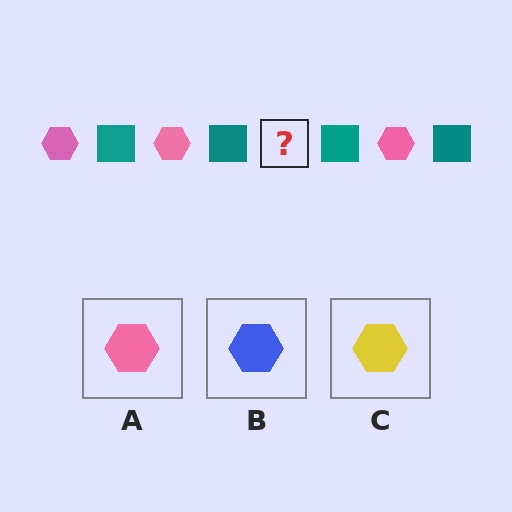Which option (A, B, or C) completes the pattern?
A.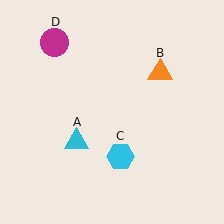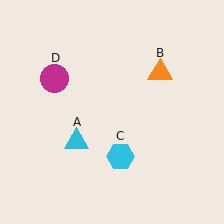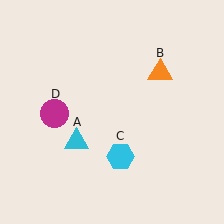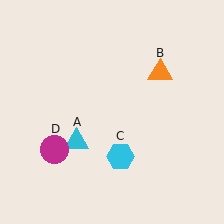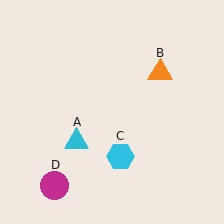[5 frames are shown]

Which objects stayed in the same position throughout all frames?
Cyan triangle (object A) and orange triangle (object B) and cyan hexagon (object C) remained stationary.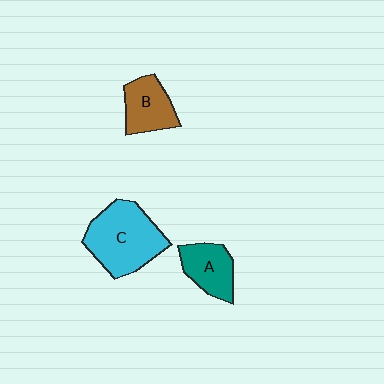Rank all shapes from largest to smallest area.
From largest to smallest: C (cyan), B (brown), A (teal).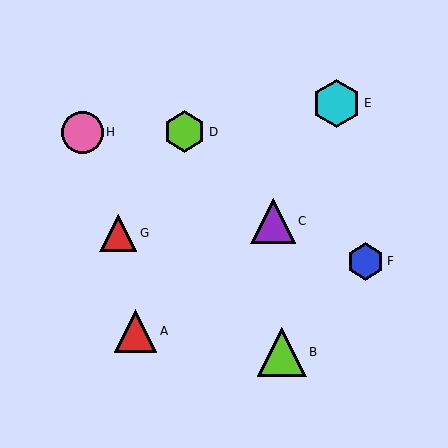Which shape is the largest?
The lime triangle (labeled B) is the largest.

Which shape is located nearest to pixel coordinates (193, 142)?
The lime hexagon (labeled D) at (185, 132) is nearest to that location.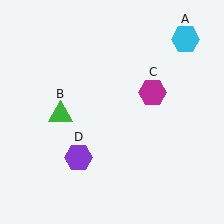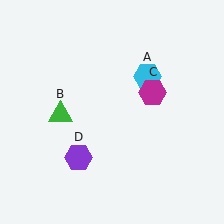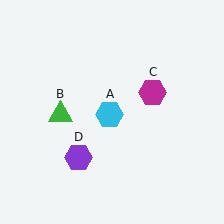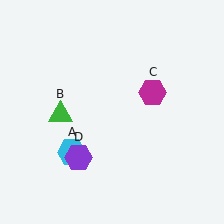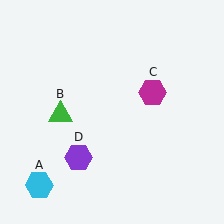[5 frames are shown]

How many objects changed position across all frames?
1 object changed position: cyan hexagon (object A).